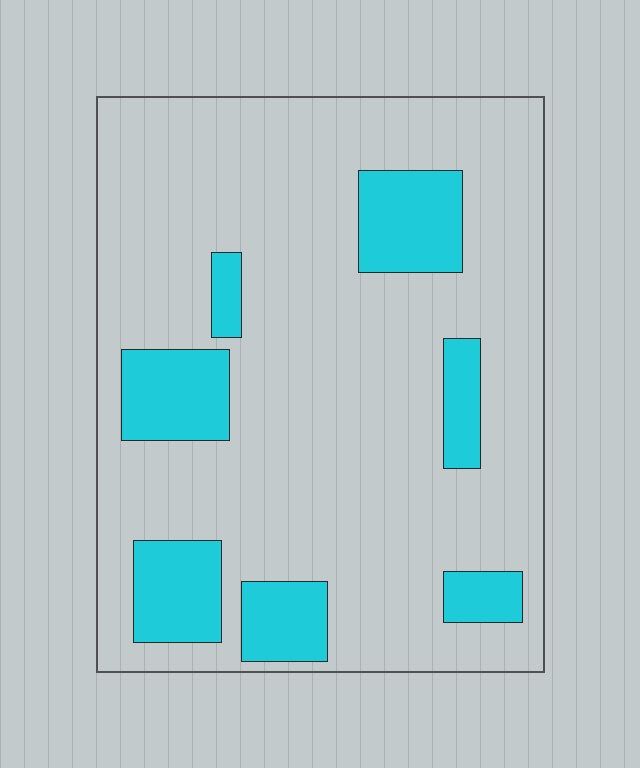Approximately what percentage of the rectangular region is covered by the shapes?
Approximately 20%.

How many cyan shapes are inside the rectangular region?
7.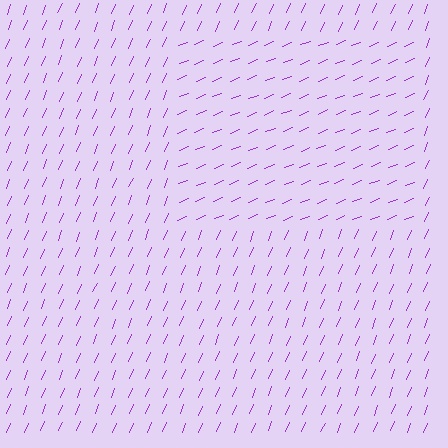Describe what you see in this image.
The image is filled with small purple line segments. A rectangle region in the image has lines oriented differently from the surrounding lines, creating a visible texture boundary.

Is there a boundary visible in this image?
Yes, there is a texture boundary formed by a change in line orientation.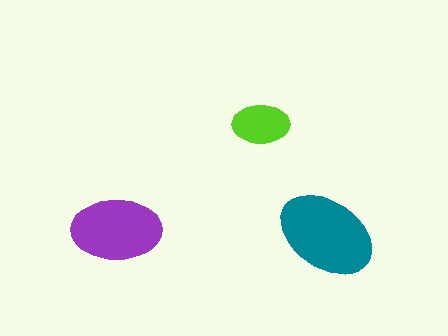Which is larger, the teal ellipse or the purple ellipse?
The teal one.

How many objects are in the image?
There are 3 objects in the image.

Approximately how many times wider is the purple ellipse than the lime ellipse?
About 1.5 times wider.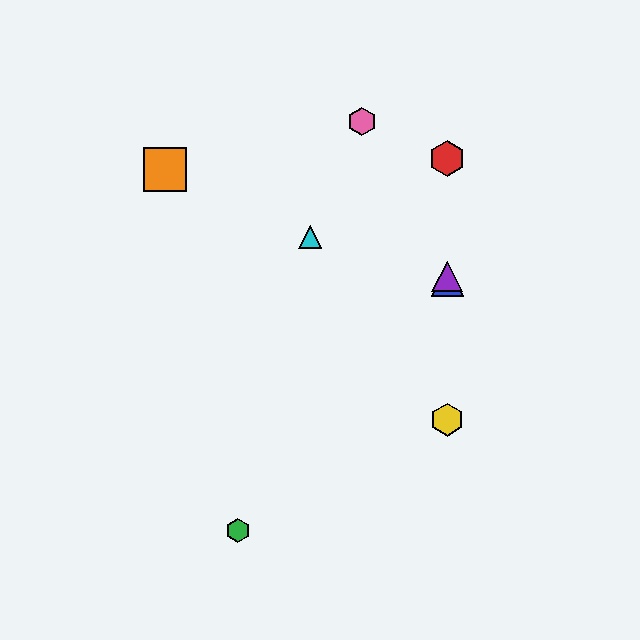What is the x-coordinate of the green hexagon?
The green hexagon is at x≈238.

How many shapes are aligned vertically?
4 shapes (the red hexagon, the blue triangle, the yellow hexagon, the purple triangle) are aligned vertically.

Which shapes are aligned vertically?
The red hexagon, the blue triangle, the yellow hexagon, the purple triangle are aligned vertically.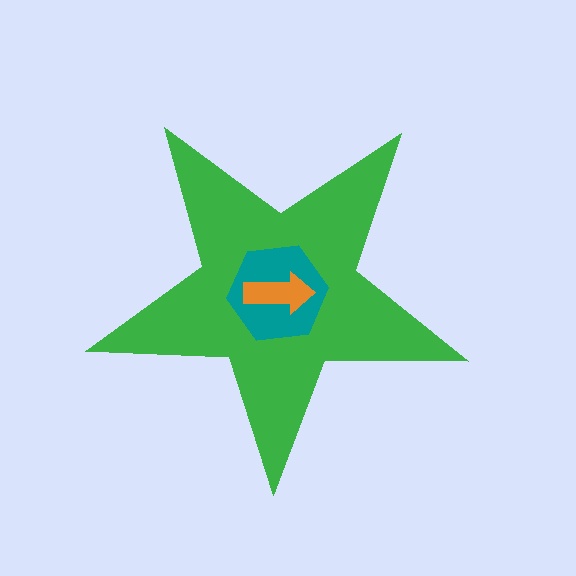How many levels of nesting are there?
3.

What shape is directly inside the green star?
The teal hexagon.